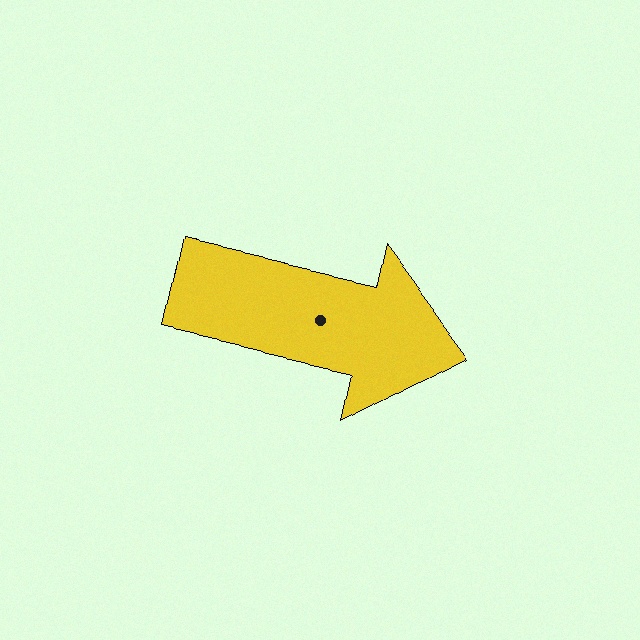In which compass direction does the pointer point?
East.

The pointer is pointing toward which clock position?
Roughly 3 o'clock.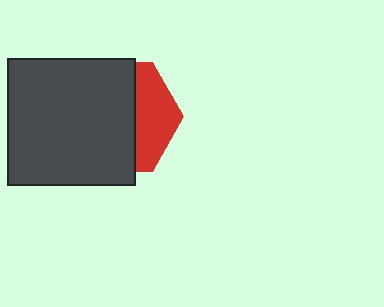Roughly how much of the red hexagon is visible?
A small part of it is visible (roughly 35%).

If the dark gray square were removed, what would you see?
You would see the complete red hexagon.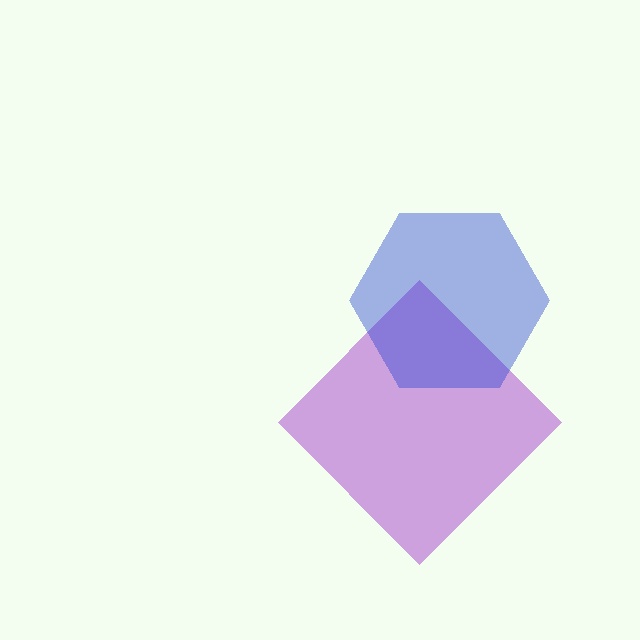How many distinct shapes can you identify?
There are 2 distinct shapes: a purple diamond, a blue hexagon.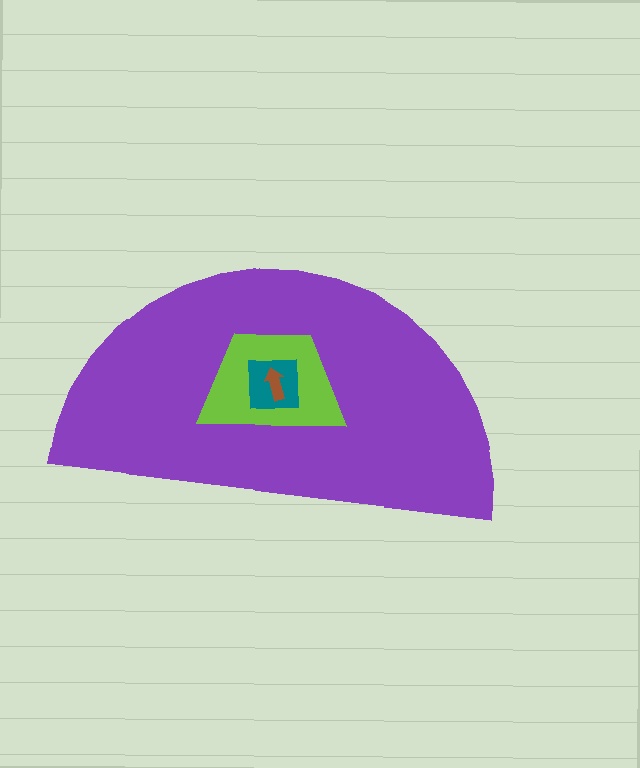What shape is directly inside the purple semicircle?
The lime trapezoid.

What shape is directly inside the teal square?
The brown arrow.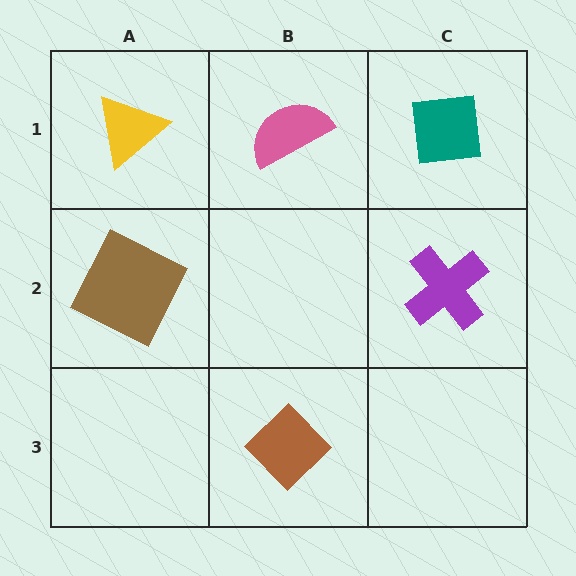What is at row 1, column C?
A teal square.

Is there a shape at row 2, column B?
No, that cell is empty.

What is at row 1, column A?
A yellow triangle.